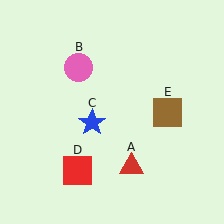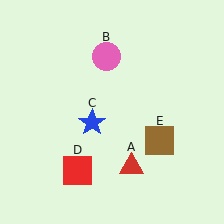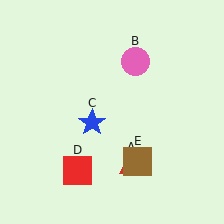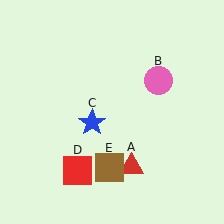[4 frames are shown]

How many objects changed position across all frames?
2 objects changed position: pink circle (object B), brown square (object E).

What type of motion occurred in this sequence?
The pink circle (object B), brown square (object E) rotated clockwise around the center of the scene.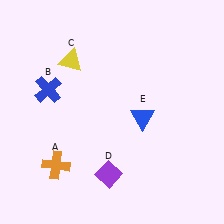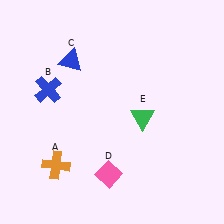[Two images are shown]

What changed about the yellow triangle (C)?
In Image 1, C is yellow. In Image 2, it changed to blue.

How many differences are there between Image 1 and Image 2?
There are 3 differences between the two images.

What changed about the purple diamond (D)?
In Image 1, D is purple. In Image 2, it changed to pink.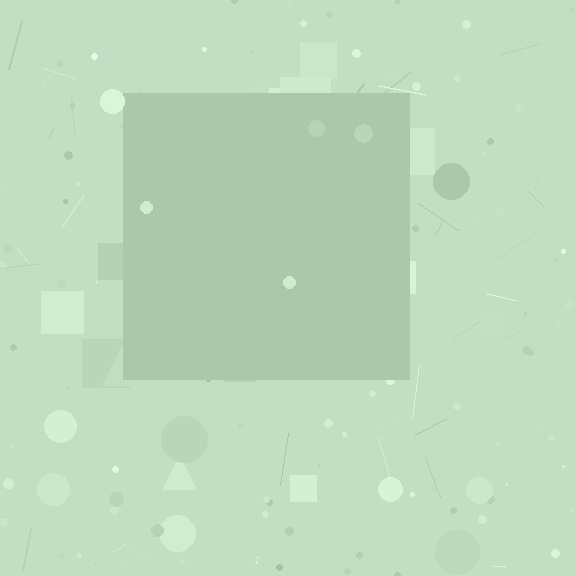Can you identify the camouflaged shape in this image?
The camouflaged shape is a square.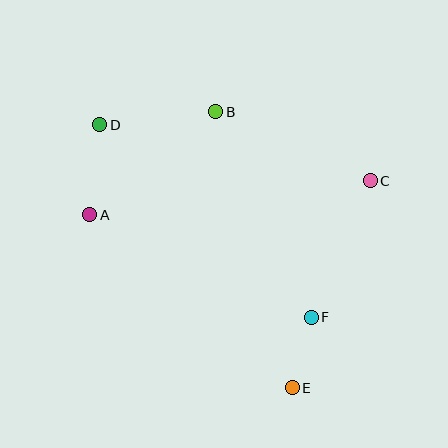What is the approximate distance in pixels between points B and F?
The distance between B and F is approximately 226 pixels.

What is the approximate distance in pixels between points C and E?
The distance between C and E is approximately 221 pixels.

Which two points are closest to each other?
Points E and F are closest to each other.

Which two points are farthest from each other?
Points D and E are farthest from each other.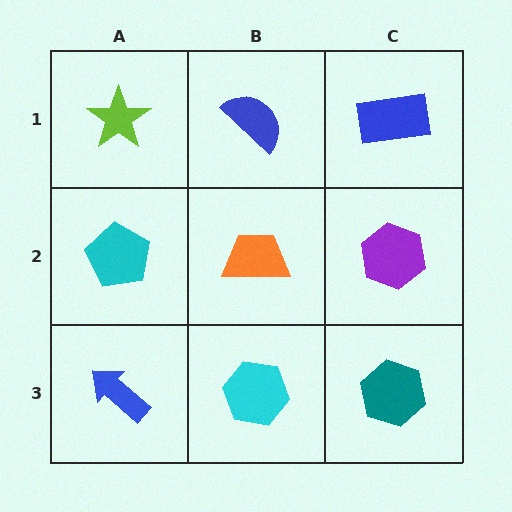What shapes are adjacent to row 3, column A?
A cyan pentagon (row 2, column A), a cyan hexagon (row 3, column B).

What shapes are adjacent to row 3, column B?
An orange trapezoid (row 2, column B), a blue arrow (row 3, column A), a teal hexagon (row 3, column C).